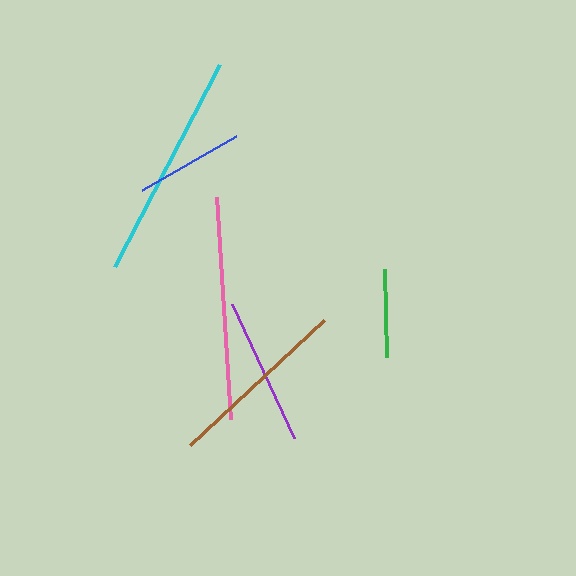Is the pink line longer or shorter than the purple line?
The pink line is longer than the purple line.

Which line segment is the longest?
The cyan line is the longest at approximately 228 pixels.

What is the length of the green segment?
The green segment is approximately 88 pixels long.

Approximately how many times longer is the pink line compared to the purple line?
The pink line is approximately 1.5 times the length of the purple line.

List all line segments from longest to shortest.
From longest to shortest: cyan, pink, brown, purple, blue, green.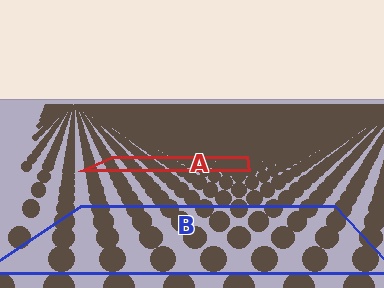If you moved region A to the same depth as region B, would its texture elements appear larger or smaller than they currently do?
They would appear larger. At a closer depth, the same texture elements are projected at a bigger on-screen size.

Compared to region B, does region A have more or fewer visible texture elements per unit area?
Region A has more texture elements per unit area — they are packed more densely because it is farther away.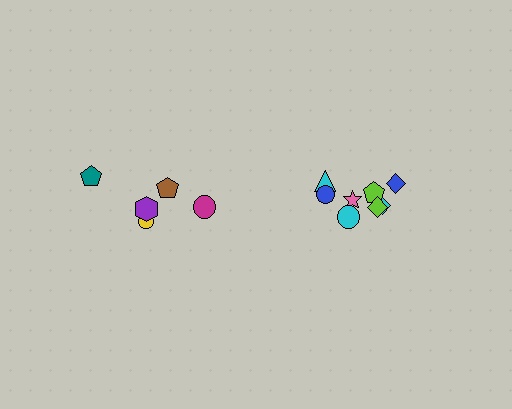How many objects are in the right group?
There are 8 objects.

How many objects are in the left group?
There are 5 objects.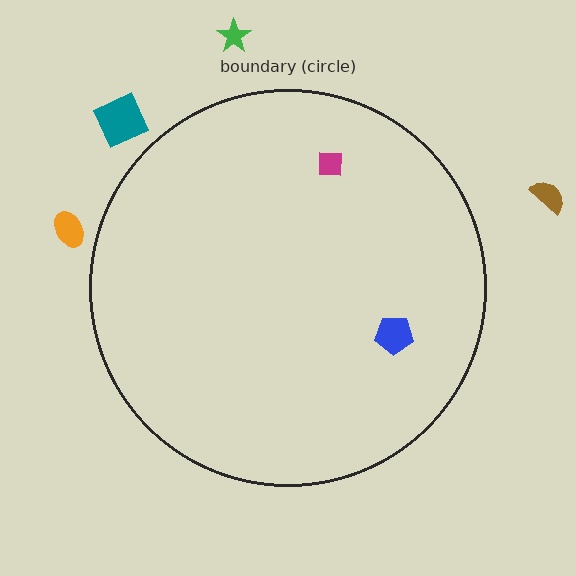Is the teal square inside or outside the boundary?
Outside.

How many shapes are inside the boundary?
2 inside, 4 outside.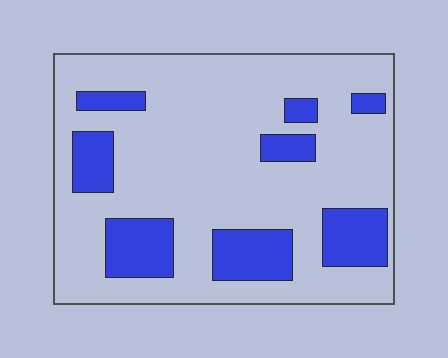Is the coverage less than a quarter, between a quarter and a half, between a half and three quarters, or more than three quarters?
Less than a quarter.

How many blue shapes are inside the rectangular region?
8.